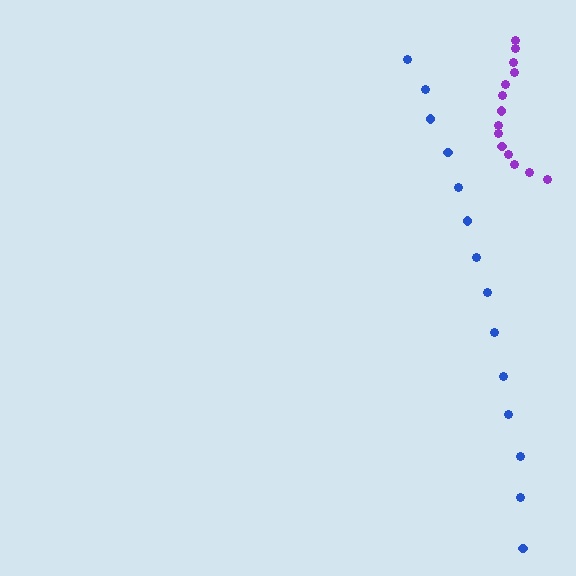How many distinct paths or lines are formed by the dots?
There are 2 distinct paths.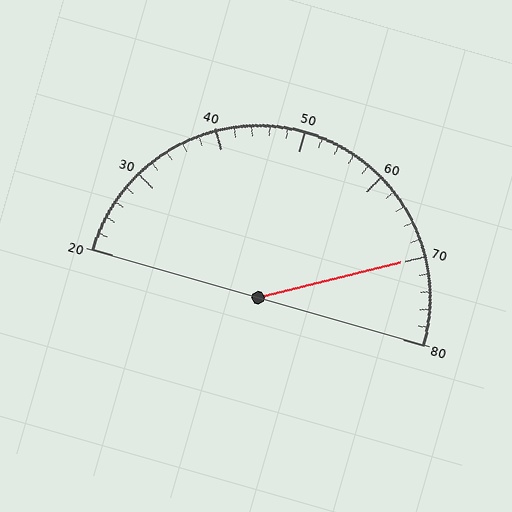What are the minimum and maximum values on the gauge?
The gauge ranges from 20 to 80.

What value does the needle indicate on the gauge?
The needle indicates approximately 70.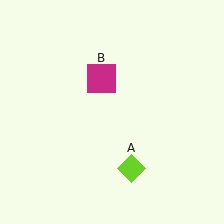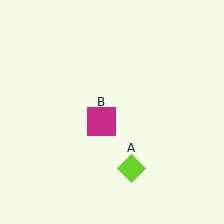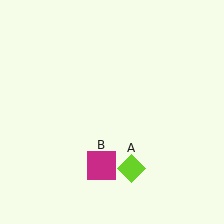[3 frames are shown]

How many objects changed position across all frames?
1 object changed position: magenta square (object B).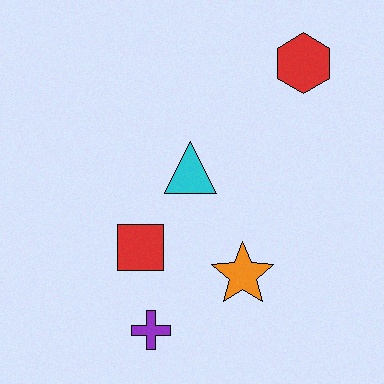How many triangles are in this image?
There is 1 triangle.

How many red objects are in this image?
There are 2 red objects.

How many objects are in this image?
There are 5 objects.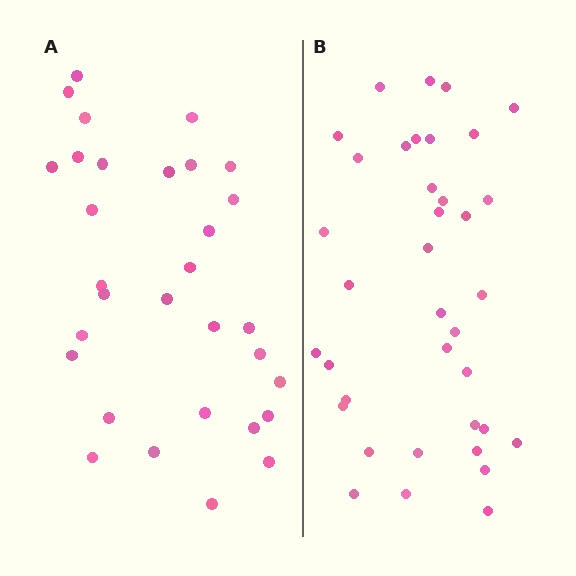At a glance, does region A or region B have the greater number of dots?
Region B (the right region) has more dots.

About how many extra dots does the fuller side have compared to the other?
Region B has about 6 more dots than region A.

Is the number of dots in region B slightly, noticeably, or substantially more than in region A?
Region B has only slightly more — the two regions are fairly close. The ratio is roughly 1.2 to 1.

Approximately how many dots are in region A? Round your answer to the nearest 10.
About 30 dots. (The exact count is 31, which rounds to 30.)